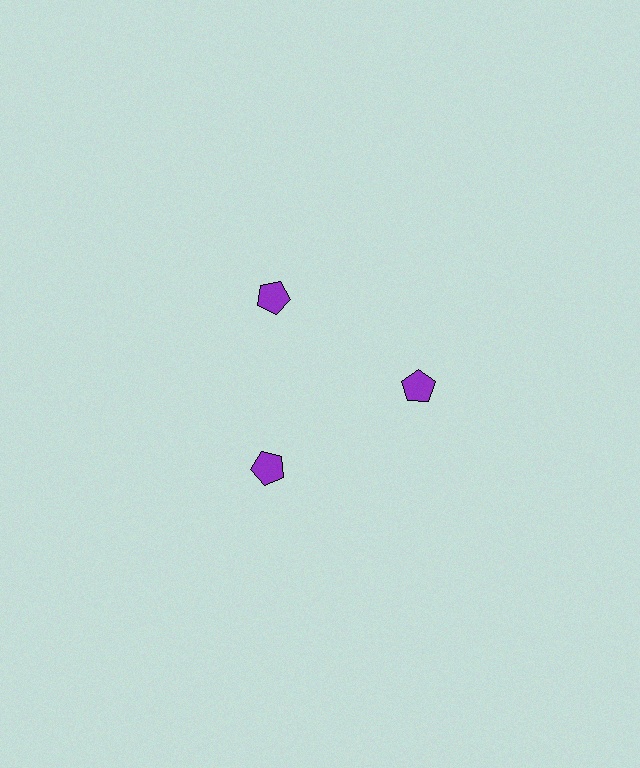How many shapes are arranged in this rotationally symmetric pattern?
There are 3 shapes, arranged in 3 groups of 1.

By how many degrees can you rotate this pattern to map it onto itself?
The pattern maps onto itself every 120 degrees of rotation.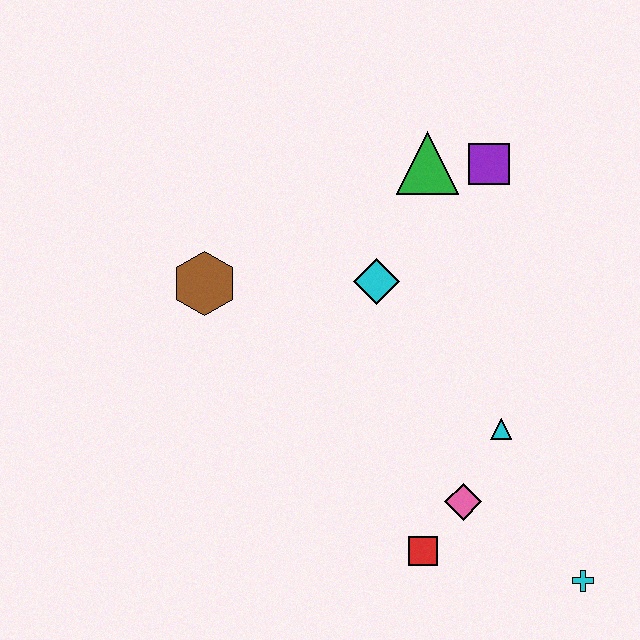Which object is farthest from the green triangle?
The cyan cross is farthest from the green triangle.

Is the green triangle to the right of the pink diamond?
No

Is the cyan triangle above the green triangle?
No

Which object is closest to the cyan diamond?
The green triangle is closest to the cyan diamond.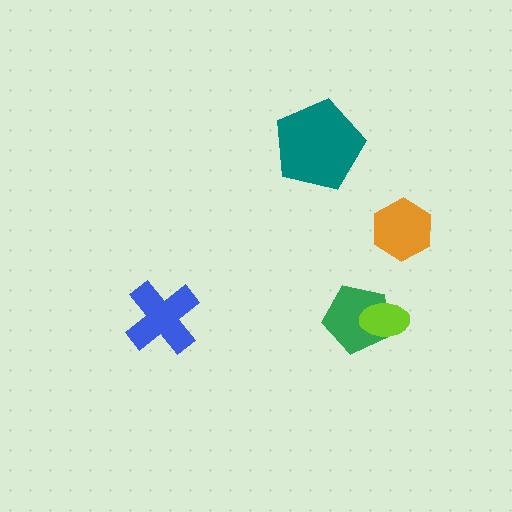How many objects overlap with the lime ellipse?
1 object overlaps with the lime ellipse.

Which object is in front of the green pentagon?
The lime ellipse is in front of the green pentagon.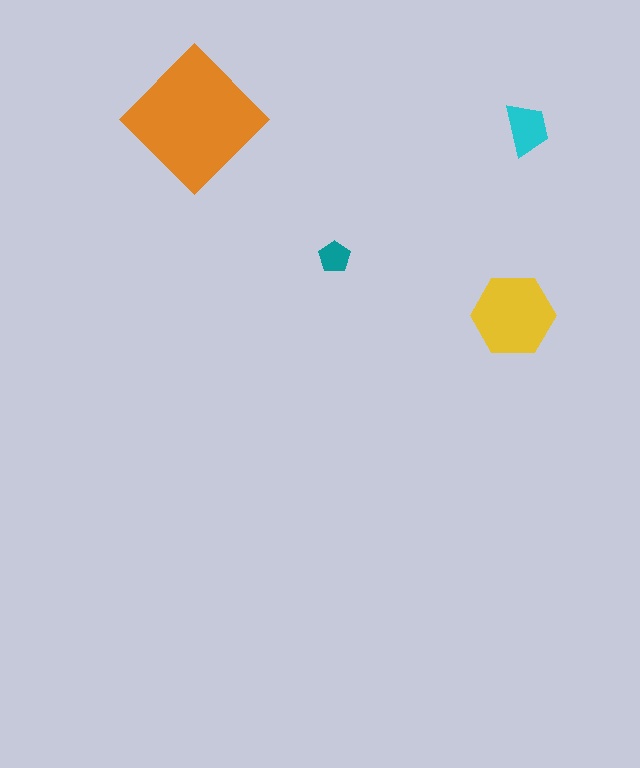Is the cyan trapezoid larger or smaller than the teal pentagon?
Larger.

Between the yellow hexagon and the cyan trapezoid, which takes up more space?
The yellow hexagon.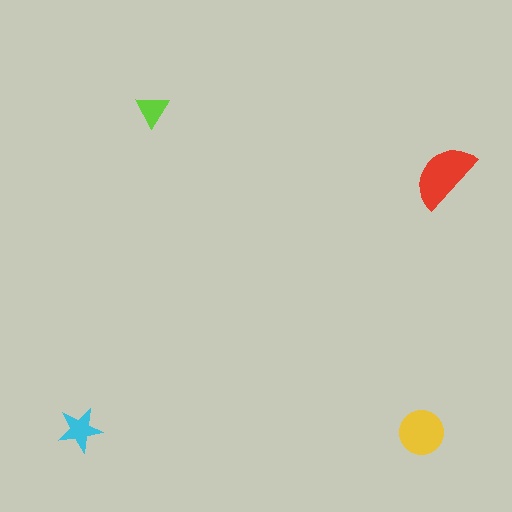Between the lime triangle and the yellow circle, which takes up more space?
The yellow circle.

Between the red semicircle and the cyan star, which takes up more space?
The red semicircle.